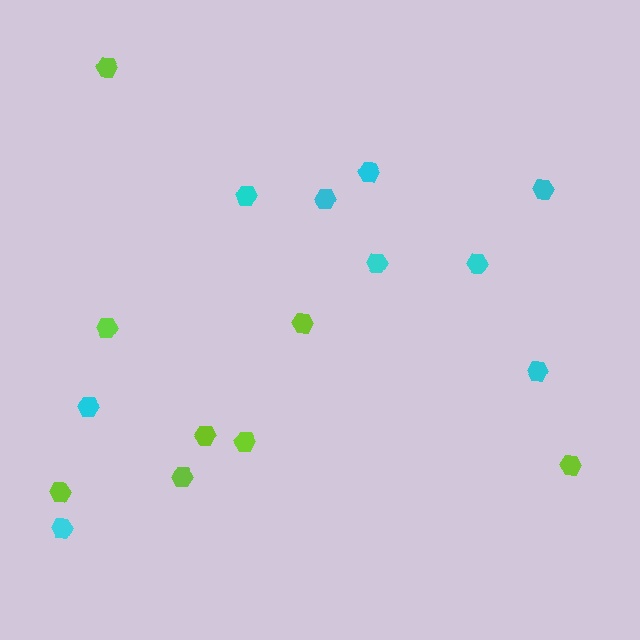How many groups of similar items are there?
There are 2 groups: one group of lime hexagons (8) and one group of cyan hexagons (9).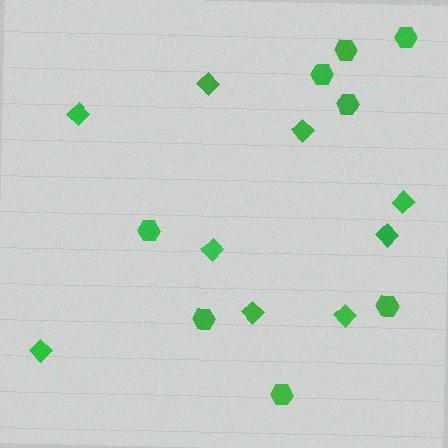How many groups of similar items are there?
There are 2 groups: one group of hexagons (8) and one group of diamonds (9).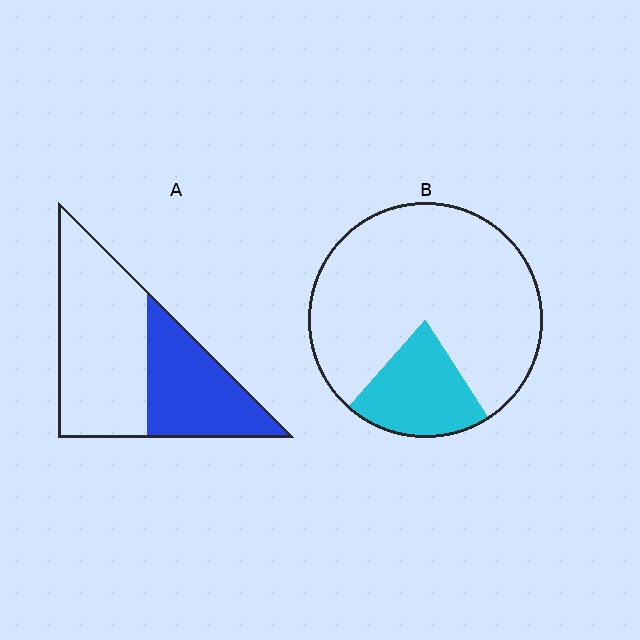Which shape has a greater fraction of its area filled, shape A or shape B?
Shape A.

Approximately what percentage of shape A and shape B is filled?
A is approximately 40% and B is approximately 20%.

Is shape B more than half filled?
No.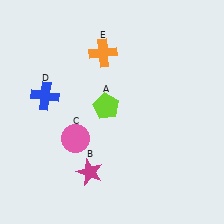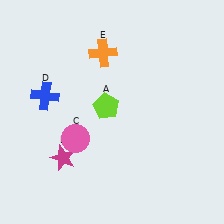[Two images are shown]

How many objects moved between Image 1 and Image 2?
1 object moved between the two images.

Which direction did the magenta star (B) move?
The magenta star (B) moved left.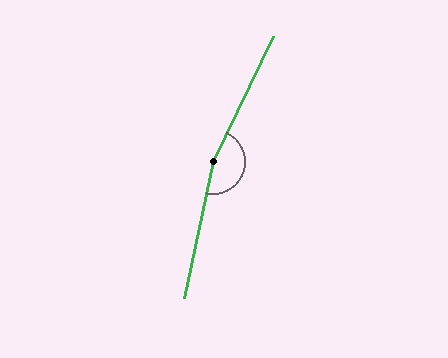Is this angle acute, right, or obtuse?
It is obtuse.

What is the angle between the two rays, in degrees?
Approximately 166 degrees.